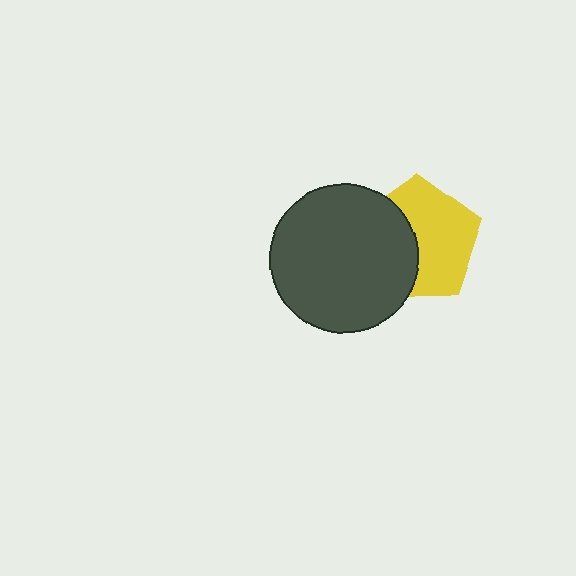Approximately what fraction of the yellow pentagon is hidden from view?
Roughly 41% of the yellow pentagon is hidden behind the dark gray circle.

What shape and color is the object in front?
The object in front is a dark gray circle.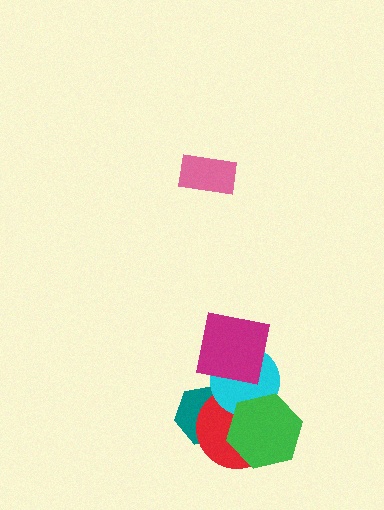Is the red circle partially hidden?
Yes, it is partially covered by another shape.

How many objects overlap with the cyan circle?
4 objects overlap with the cyan circle.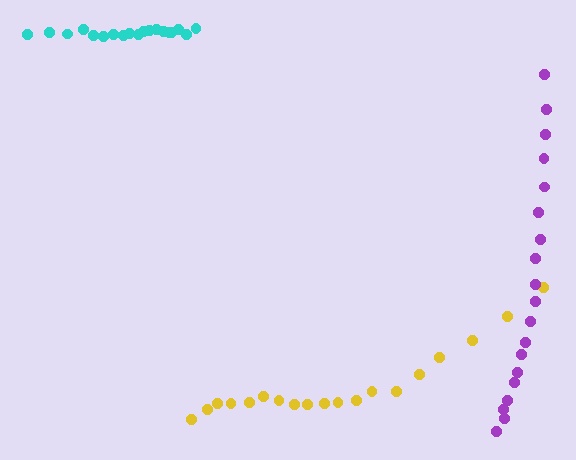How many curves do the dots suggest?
There are 3 distinct paths.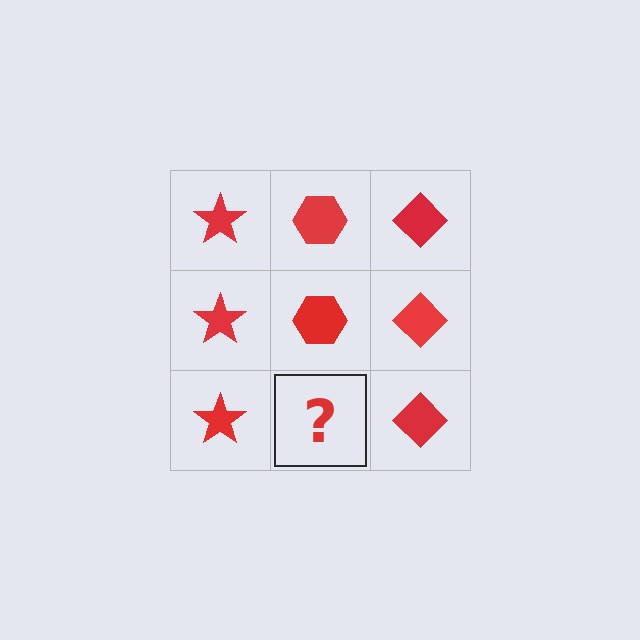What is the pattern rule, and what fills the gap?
The rule is that each column has a consistent shape. The gap should be filled with a red hexagon.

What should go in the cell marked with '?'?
The missing cell should contain a red hexagon.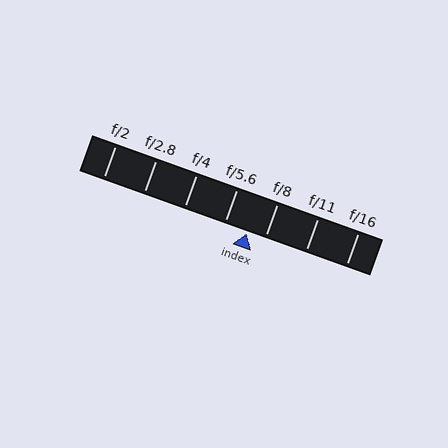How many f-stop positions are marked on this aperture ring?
There are 7 f-stop positions marked.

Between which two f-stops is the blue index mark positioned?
The index mark is between f/5.6 and f/8.